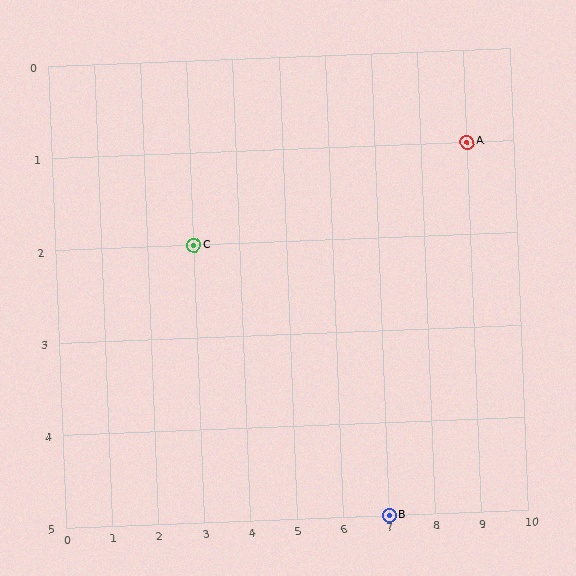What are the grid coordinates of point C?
Point C is at grid coordinates (3, 2).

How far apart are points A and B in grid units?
Points A and B are 2 columns and 4 rows apart (about 4.5 grid units diagonally).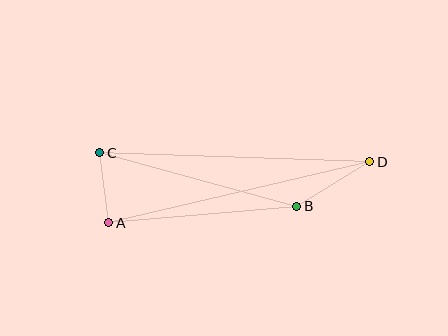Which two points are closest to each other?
Points A and C are closest to each other.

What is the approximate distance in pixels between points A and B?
The distance between A and B is approximately 189 pixels.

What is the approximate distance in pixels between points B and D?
The distance between B and D is approximately 85 pixels.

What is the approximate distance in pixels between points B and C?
The distance between B and C is approximately 204 pixels.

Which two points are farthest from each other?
Points C and D are farthest from each other.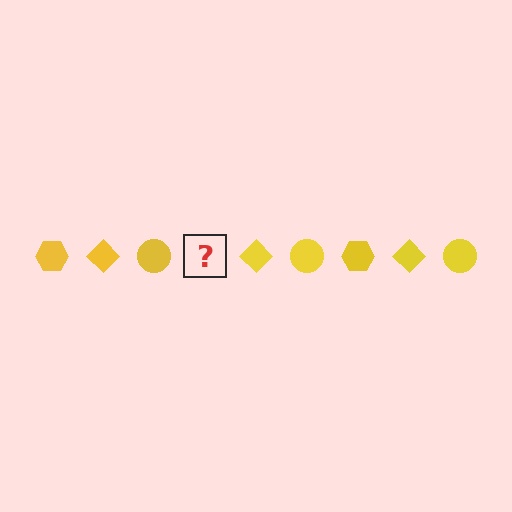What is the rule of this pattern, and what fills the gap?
The rule is that the pattern cycles through hexagon, diamond, circle shapes in yellow. The gap should be filled with a yellow hexagon.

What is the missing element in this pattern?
The missing element is a yellow hexagon.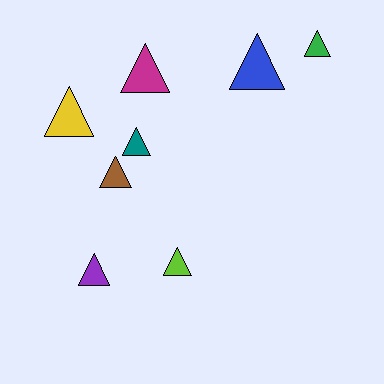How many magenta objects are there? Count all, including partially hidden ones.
There is 1 magenta object.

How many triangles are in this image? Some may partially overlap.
There are 8 triangles.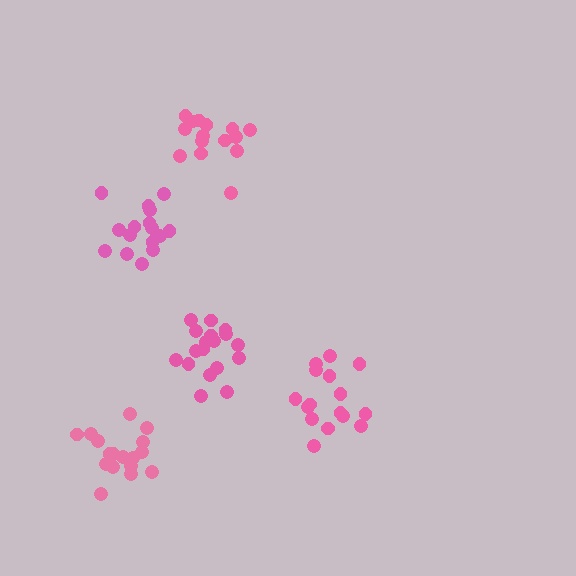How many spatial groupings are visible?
There are 5 spatial groupings.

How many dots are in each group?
Group 1: 18 dots, Group 2: 16 dots, Group 3: 17 dots, Group 4: 16 dots, Group 5: 15 dots (82 total).